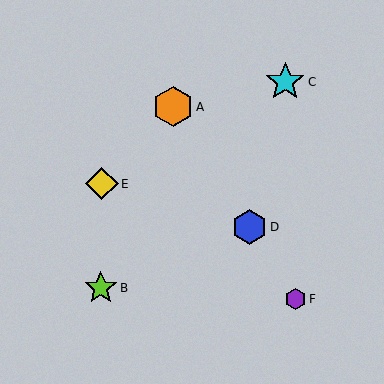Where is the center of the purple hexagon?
The center of the purple hexagon is at (296, 299).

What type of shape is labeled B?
Shape B is a lime star.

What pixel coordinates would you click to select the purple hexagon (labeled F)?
Click at (296, 299) to select the purple hexagon F.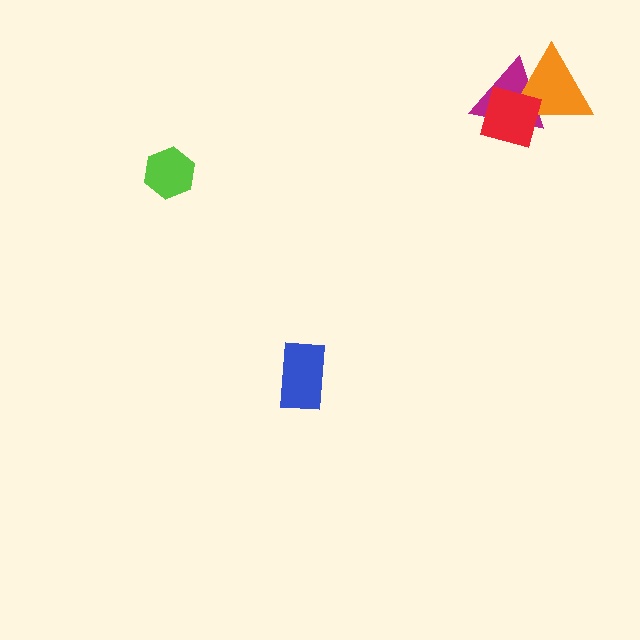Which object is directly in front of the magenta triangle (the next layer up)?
The orange triangle is directly in front of the magenta triangle.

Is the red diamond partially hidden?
No, no other shape covers it.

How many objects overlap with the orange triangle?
2 objects overlap with the orange triangle.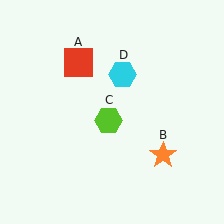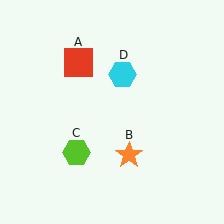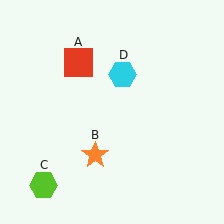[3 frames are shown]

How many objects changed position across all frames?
2 objects changed position: orange star (object B), lime hexagon (object C).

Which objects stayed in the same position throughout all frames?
Red square (object A) and cyan hexagon (object D) remained stationary.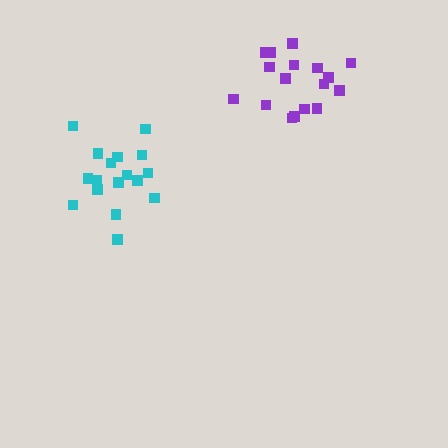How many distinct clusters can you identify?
There are 2 distinct clusters.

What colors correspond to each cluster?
The clusters are colored: cyan, purple.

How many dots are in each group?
Group 1: 17 dots, Group 2: 17 dots (34 total).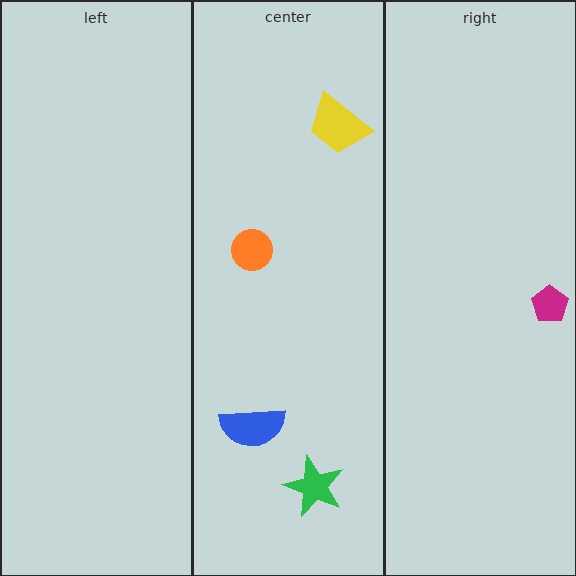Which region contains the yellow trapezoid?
The center region.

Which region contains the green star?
The center region.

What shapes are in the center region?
The yellow trapezoid, the green star, the orange circle, the blue semicircle.